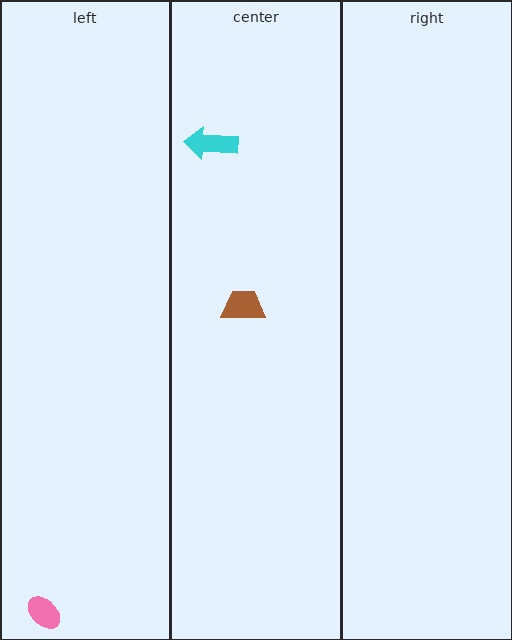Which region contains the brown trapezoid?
The center region.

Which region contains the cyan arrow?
The center region.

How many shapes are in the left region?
1.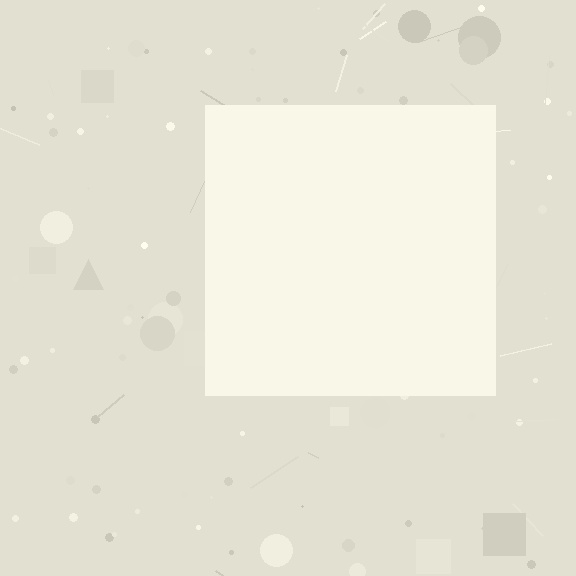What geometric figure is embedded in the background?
A square is embedded in the background.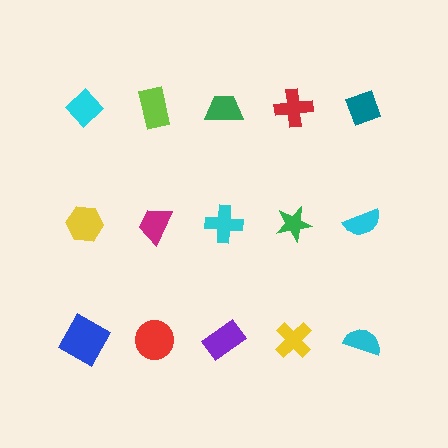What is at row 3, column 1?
A blue square.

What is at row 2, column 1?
A yellow hexagon.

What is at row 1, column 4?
A red cross.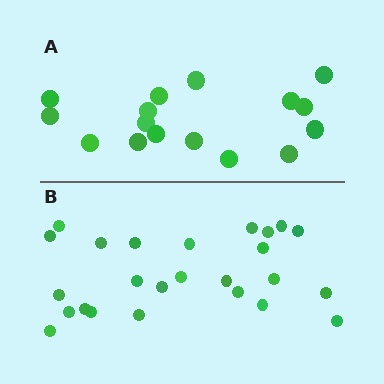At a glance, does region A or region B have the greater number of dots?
Region B (the bottom region) has more dots.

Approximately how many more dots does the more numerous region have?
Region B has roughly 8 or so more dots than region A.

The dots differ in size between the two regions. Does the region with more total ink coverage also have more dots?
No. Region A has more total ink coverage because its dots are larger, but region B actually contains more individual dots. Total area can be misleading — the number of items is what matters here.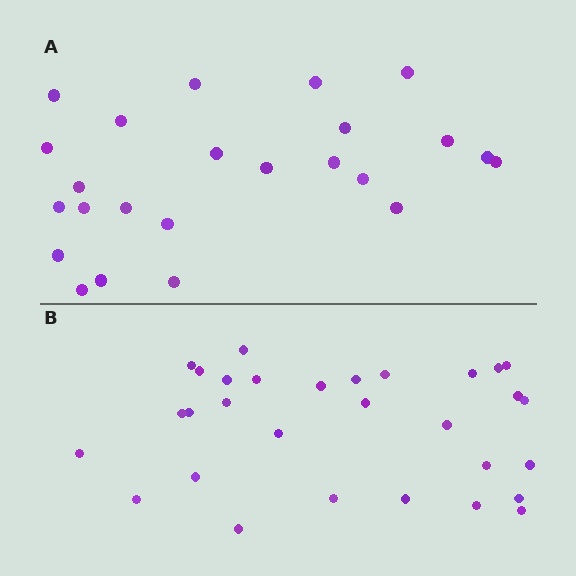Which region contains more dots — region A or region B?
Region B (the bottom region) has more dots.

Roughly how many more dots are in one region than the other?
Region B has about 6 more dots than region A.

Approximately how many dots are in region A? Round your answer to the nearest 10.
About 20 dots. (The exact count is 24, which rounds to 20.)